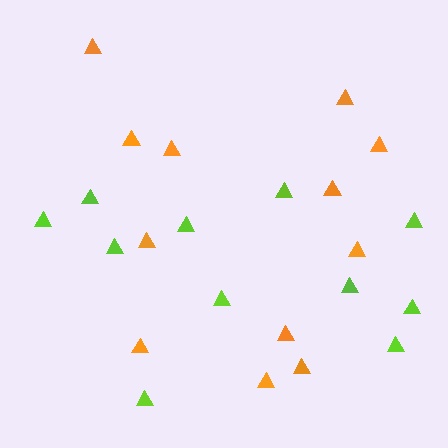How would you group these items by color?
There are 2 groups: one group of lime triangles (11) and one group of orange triangles (12).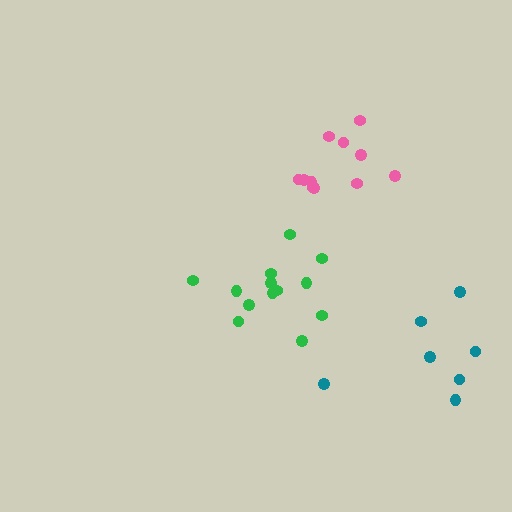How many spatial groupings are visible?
There are 3 spatial groupings.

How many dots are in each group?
Group 1: 7 dots, Group 2: 13 dots, Group 3: 11 dots (31 total).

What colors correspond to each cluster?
The clusters are colored: teal, green, pink.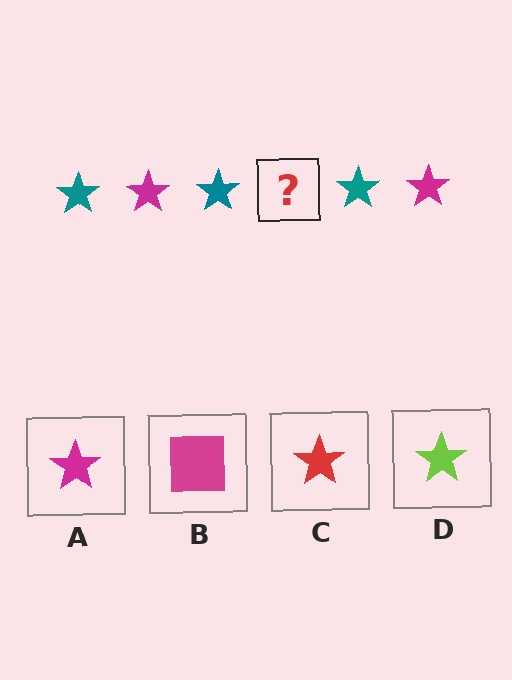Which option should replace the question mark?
Option A.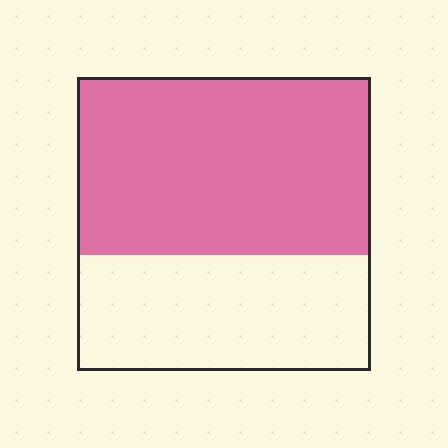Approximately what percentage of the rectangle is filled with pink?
Approximately 60%.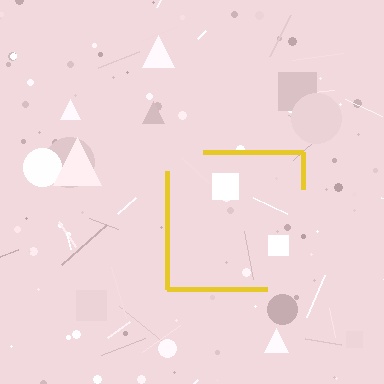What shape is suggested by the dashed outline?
The dashed outline suggests a square.